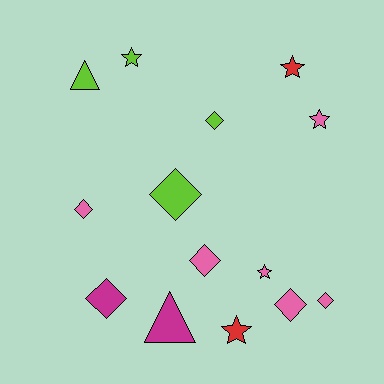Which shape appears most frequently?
Diamond, with 7 objects.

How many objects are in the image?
There are 14 objects.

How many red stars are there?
There are 2 red stars.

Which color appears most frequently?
Pink, with 6 objects.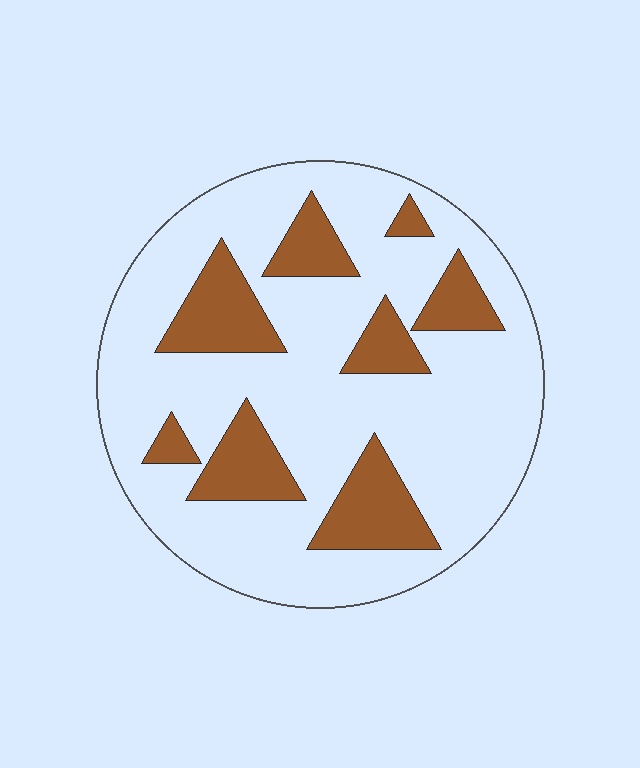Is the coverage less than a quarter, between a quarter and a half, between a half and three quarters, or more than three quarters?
Less than a quarter.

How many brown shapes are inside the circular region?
8.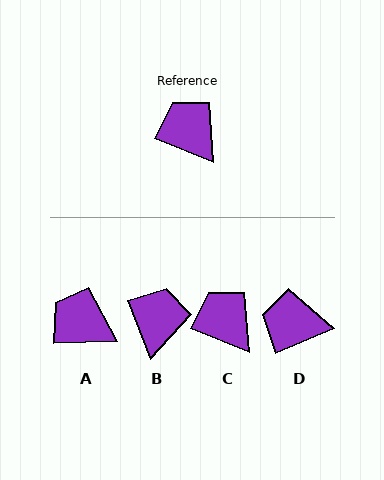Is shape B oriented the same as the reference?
No, it is off by about 47 degrees.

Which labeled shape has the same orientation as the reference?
C.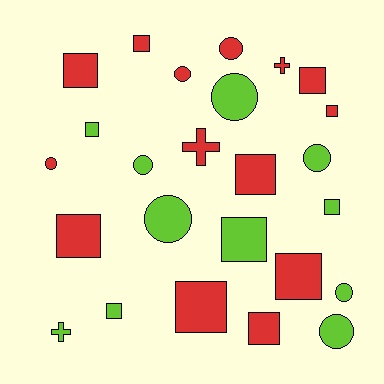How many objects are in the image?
There are 25 objects.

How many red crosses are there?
There are 2 red crosses.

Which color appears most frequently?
Red, with 14 objects.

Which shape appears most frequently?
Square, with 13 objects.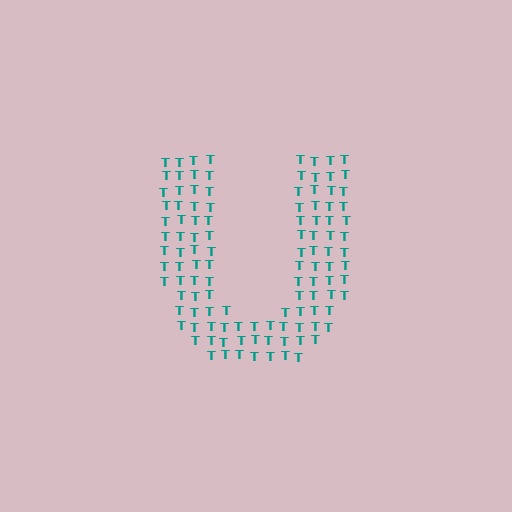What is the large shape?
The large shape is the letter U.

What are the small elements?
The small elements are letter T's.